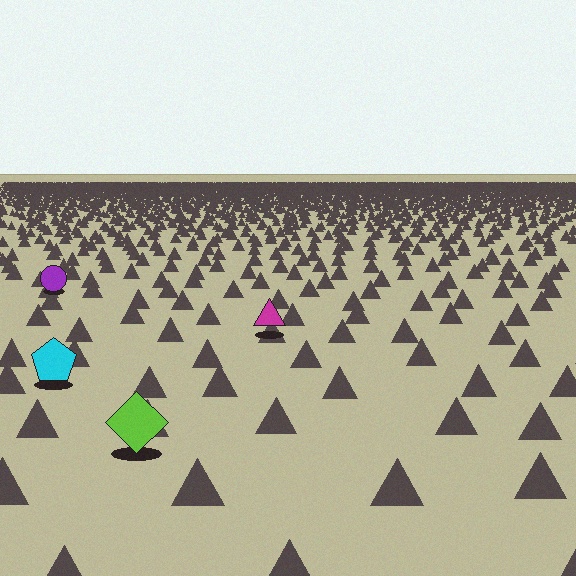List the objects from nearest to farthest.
From nearest to farthest: the lime diamond, the cyan pentagon, the magenta triangle, the purple circle.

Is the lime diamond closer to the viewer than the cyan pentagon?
Yes. The lime diamond is closer — you can tell from the texture gradient: the ground texture is coarser near it.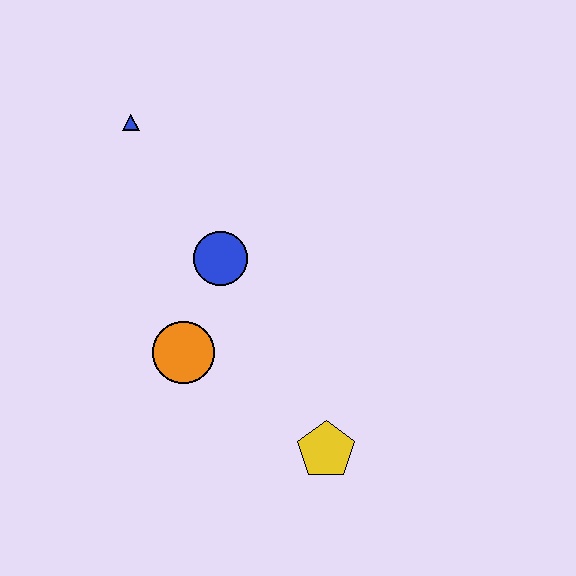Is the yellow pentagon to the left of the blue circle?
No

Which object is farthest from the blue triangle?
The yellow pentagon is farthest from the blue triangle.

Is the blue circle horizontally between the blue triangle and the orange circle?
No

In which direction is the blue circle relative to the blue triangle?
The blue circle is below the blue triangle.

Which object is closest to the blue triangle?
The blue circle is closest to the blue triangle.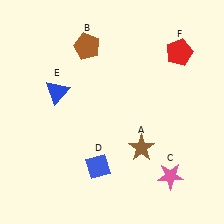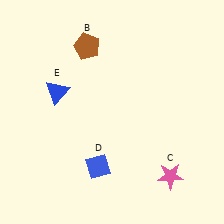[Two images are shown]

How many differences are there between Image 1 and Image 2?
There are 2 differences between the two images.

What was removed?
The brown star (A), the red pentagon (F) were removed in Image 2.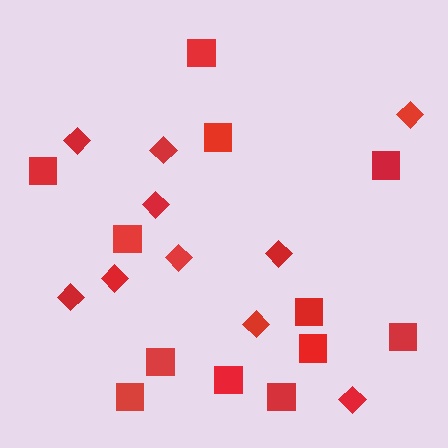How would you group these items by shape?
There are 2 groups: one group of diamonds (10) and one group of squares (12).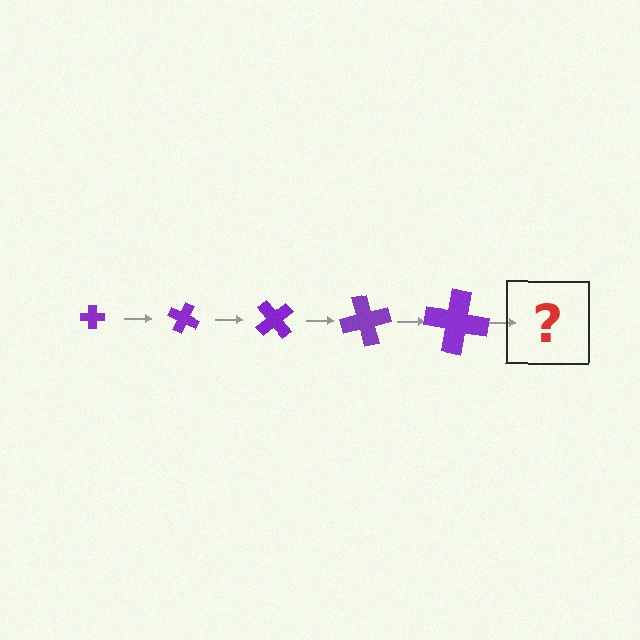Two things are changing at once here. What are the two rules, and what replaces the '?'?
The two rules are that the cross grows larger each step and it rotates 25 degrees each step. The '?' should be a cross, larger than the previous one and rotated 125 degrees from the start.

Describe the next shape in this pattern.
It should be a cross, larger than the previous one and rotated 125 degrees from the start.